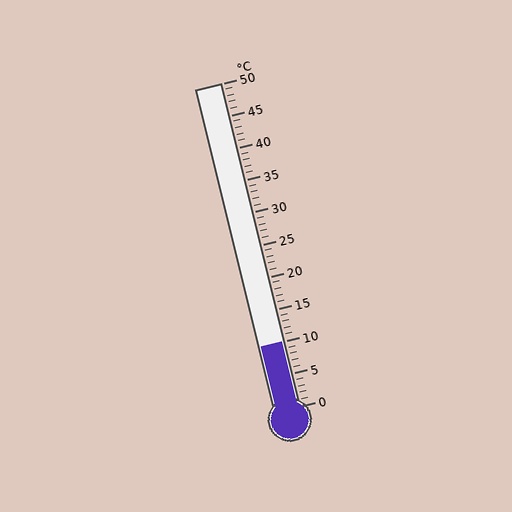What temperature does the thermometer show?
The thermometer shows approximately 10°C.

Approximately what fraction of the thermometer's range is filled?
The thermometer is filled to approximately 20% of its range.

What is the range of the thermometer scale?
The thermometer scale ranges from 0°C to 50°C.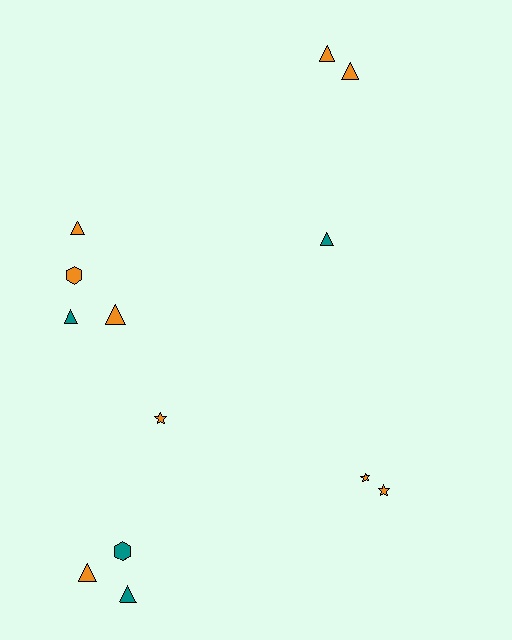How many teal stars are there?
There are no teal stars.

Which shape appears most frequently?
Triangle, with 8 objects.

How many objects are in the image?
There are 13 objects.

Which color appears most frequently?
Orange, with 9 objects.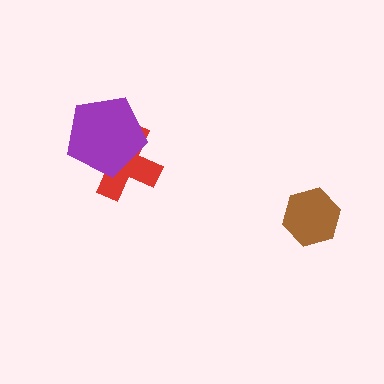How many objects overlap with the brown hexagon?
0 objects overlap with the brown hexagon.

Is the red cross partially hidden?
Yes, it is partially covered by another shape.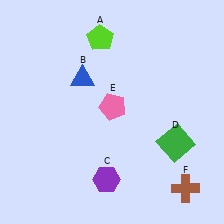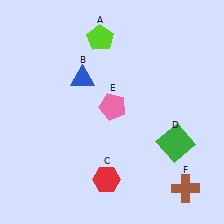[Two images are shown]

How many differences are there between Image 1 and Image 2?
There is 1 difference between the two images.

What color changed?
The hexagon (C) changed from purple in Image 1 to red in Image 2.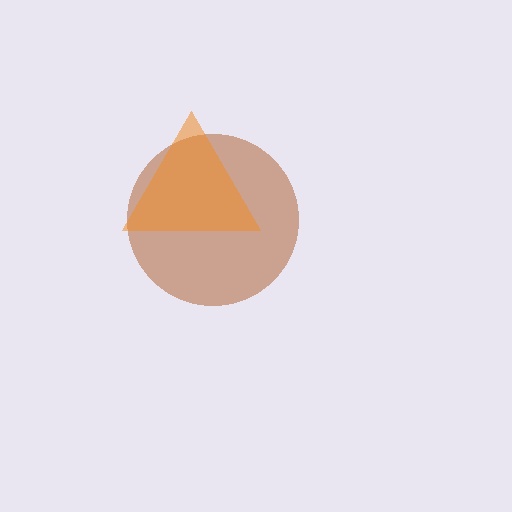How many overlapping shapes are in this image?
There are 2 overlapping shapes in the image.